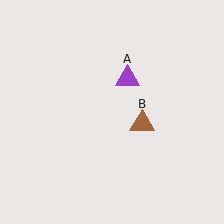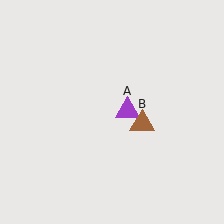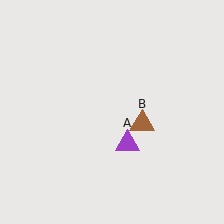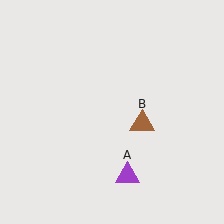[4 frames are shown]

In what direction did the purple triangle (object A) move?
The purple triangle (object A) moved down.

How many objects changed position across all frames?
1 object changed position: purple triangle (object A).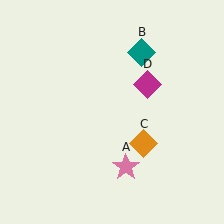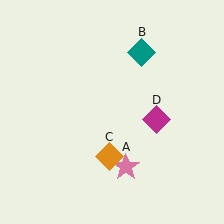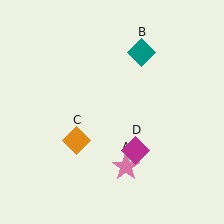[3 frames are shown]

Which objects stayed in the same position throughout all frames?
Pink star (object A) and teal diamond (object B) remained stationary.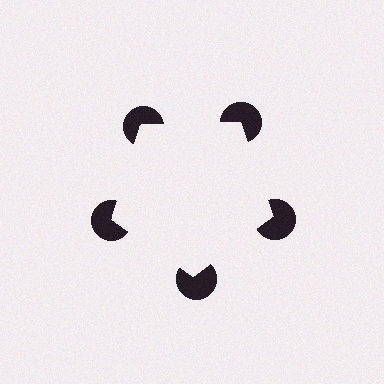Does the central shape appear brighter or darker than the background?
It typically appears slightly brighter than the background, even though no actual brightness change is drawn.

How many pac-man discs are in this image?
There are 5 — one at each vertex of the illusory pentagon.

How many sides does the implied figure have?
5 sides.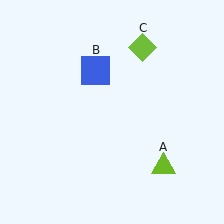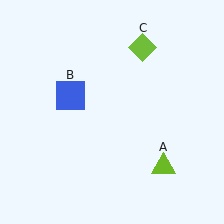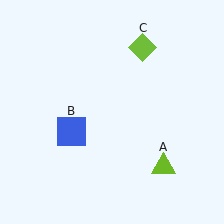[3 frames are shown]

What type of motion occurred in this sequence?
The blue square (object B) rotated counterclockwise around the center of the scene.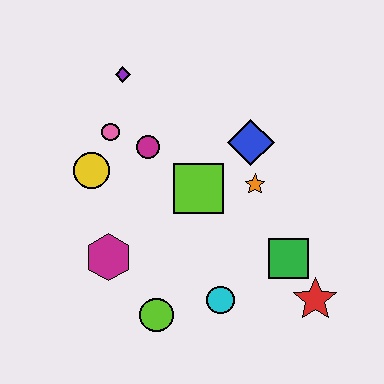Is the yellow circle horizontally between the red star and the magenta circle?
No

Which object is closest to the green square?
The red star is closest to the green square.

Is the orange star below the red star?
No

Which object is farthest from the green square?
The purple diamond is farthest from the green square.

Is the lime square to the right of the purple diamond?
Yes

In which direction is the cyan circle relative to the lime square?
The cyan circle is below the lime square.